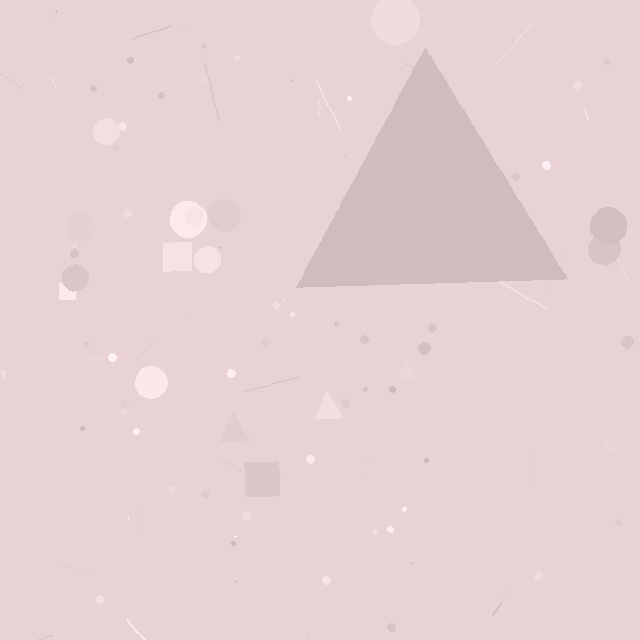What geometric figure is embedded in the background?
A triangle is embedded in the background.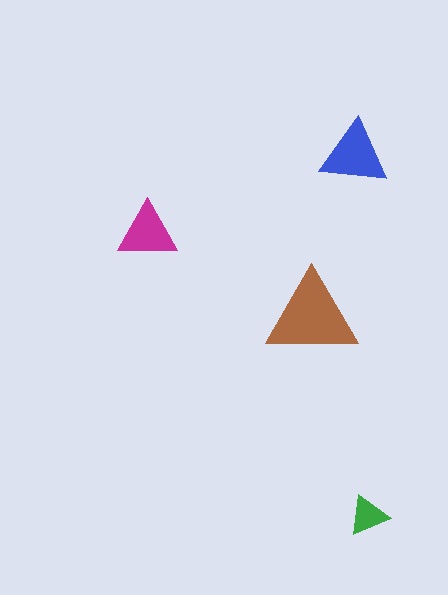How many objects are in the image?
There are 4 objects in the image.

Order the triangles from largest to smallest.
the brown one, the blue one, the magenta one, the green one.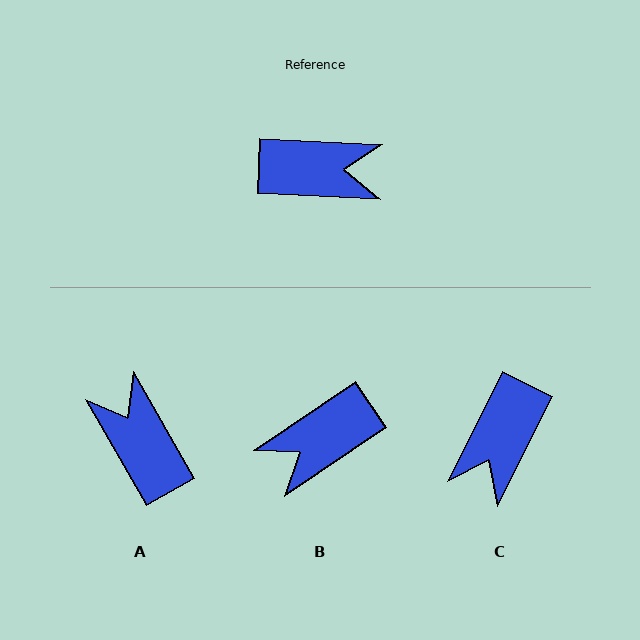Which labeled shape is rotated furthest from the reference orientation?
B, about 143 degrees away.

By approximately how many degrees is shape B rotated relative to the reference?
Approximately 143 degrees clockwise.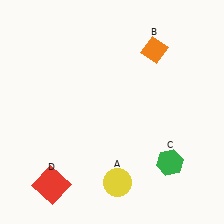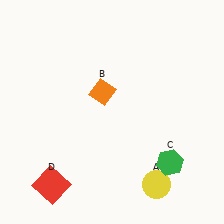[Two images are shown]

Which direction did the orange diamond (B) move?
The orange diamond (B) moved left.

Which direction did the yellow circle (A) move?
The yellow circle (A) moved right.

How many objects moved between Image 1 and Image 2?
2 objects moved between the two images.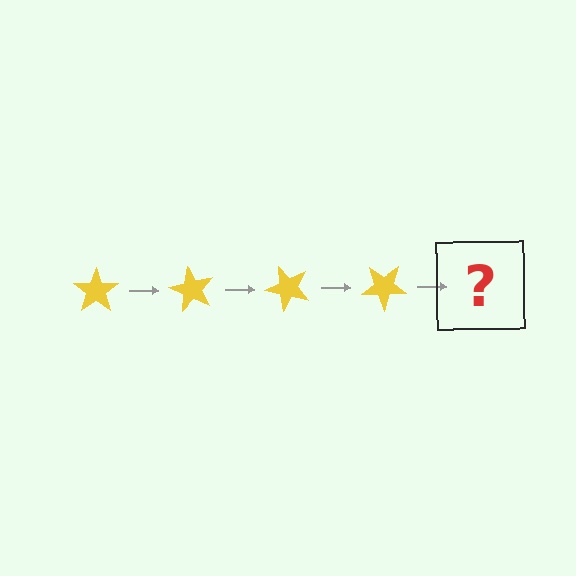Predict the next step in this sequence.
The next step is a yellow star rotated 240 degrees.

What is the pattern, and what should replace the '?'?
The pattern is that the star rotates 60 degrees each step. The '?' should be a yellow star rotated 240 degrees.